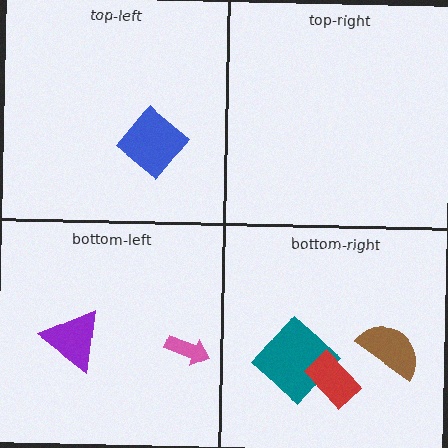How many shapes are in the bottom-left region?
2.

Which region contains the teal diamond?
The bottom-right region.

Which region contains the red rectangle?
The bottom-right region.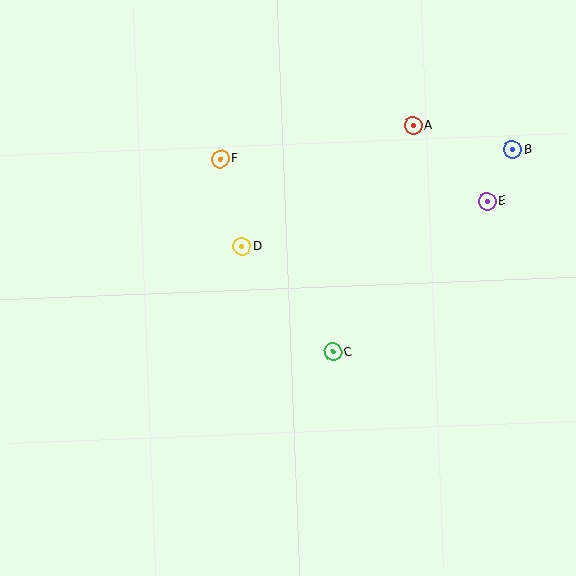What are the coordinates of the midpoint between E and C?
The midpoint between E and C is at (410, 277).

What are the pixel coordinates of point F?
Point F is at (220, 159).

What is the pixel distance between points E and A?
The distance between E and A is 106 pixels.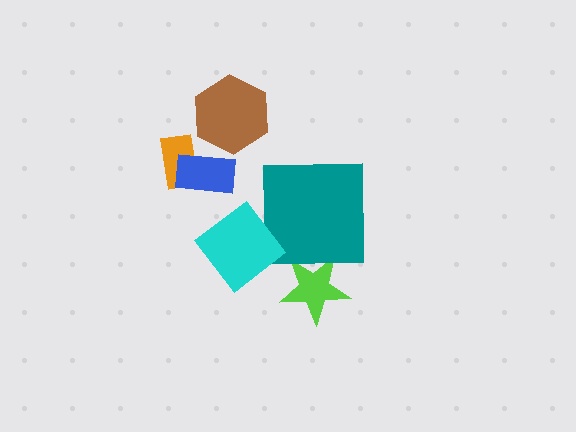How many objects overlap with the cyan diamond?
1 object overlaps with the cyan diamond.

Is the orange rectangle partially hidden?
Yes, it is partially covered by another shape.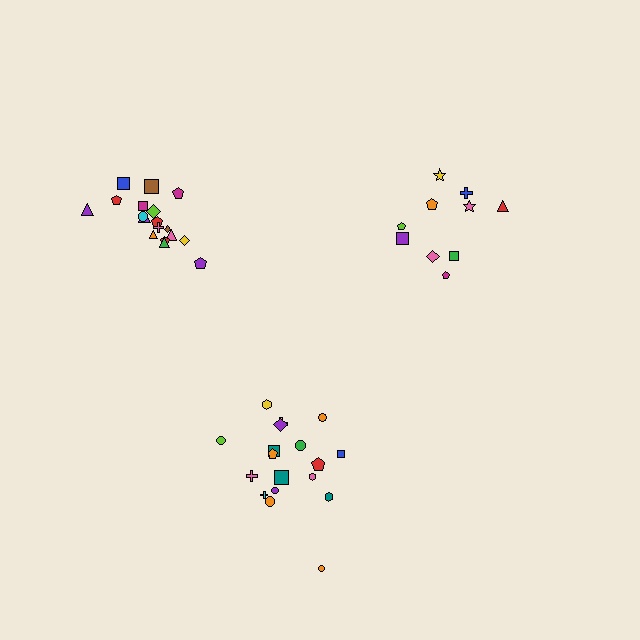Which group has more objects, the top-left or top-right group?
The top-left group.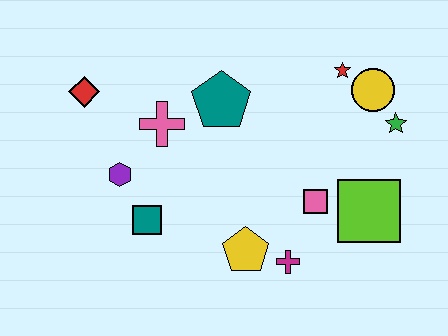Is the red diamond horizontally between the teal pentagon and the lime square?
No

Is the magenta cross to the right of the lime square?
No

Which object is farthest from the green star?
The red diamond is farthest from the green star.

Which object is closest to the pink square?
The lime square is closest to the pink square.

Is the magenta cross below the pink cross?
Yes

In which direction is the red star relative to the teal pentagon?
The red star is to the right of the teal pentagon.